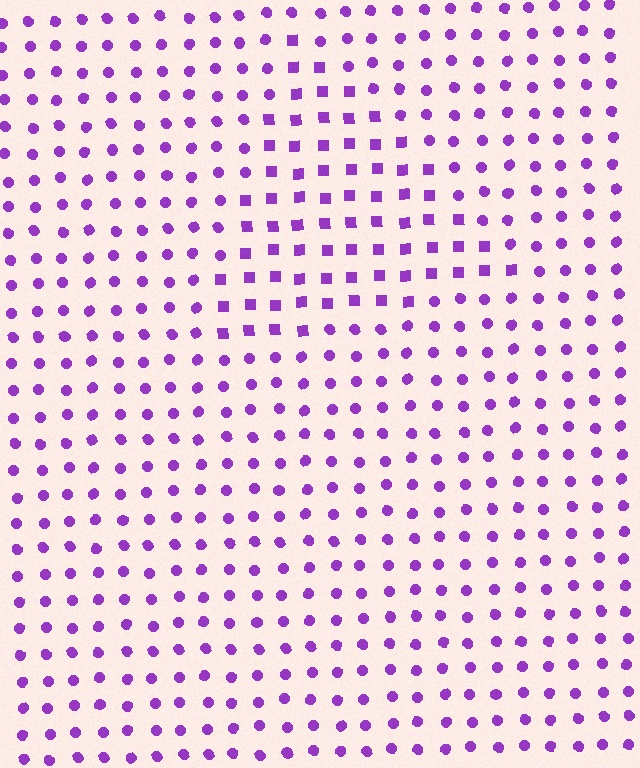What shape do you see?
I see a triangle.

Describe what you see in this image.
The image is filled with small purple elements arranged in a uniform grid. A triangle-shaped region contains squares, while the surrounding area contains circles. The boundary is defined purely by the change in element shape.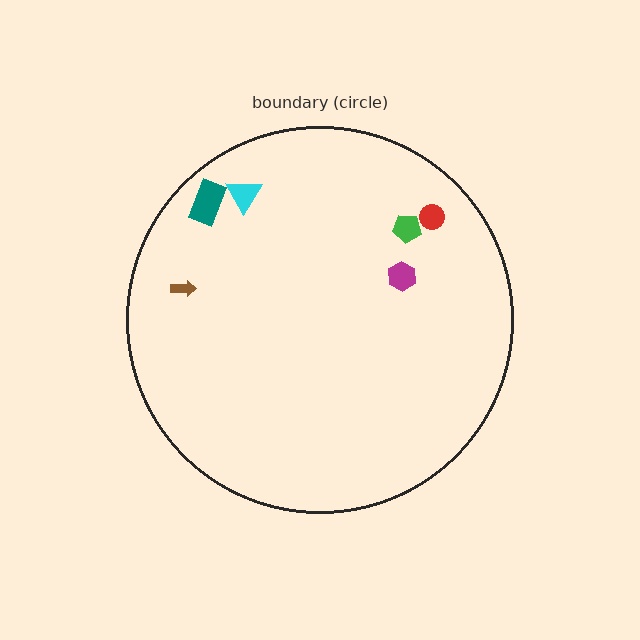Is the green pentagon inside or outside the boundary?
Inside.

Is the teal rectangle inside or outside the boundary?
Inside.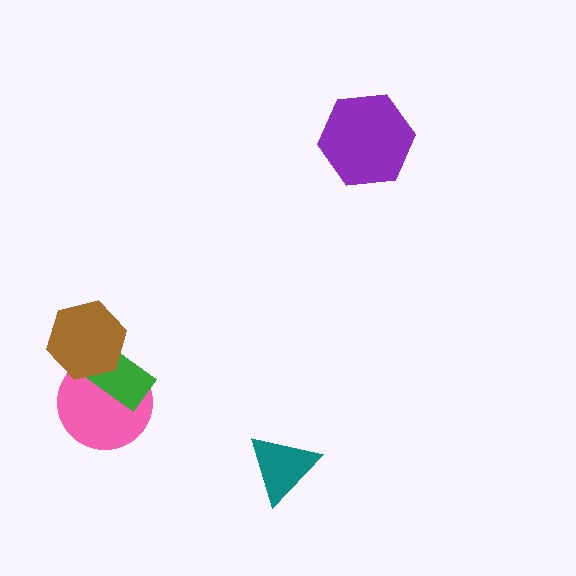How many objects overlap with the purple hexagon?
0 objects overlap with the purple hexagon.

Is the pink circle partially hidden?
Yes, it is partially covered by another shape.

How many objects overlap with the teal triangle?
0 objects overlap with the teal triangle.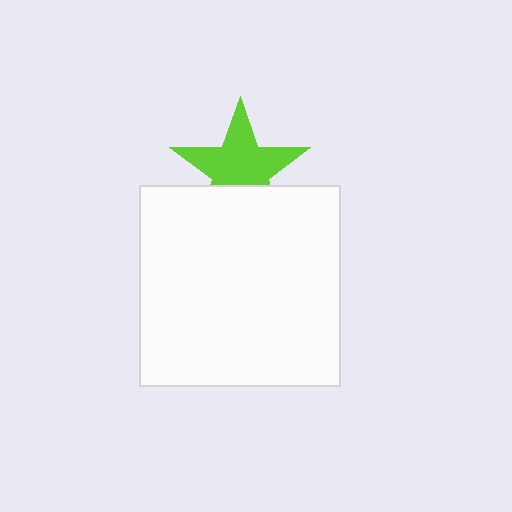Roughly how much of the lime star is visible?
Most of it is visible (roughly 69%).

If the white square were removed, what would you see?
You would see the complete lime star.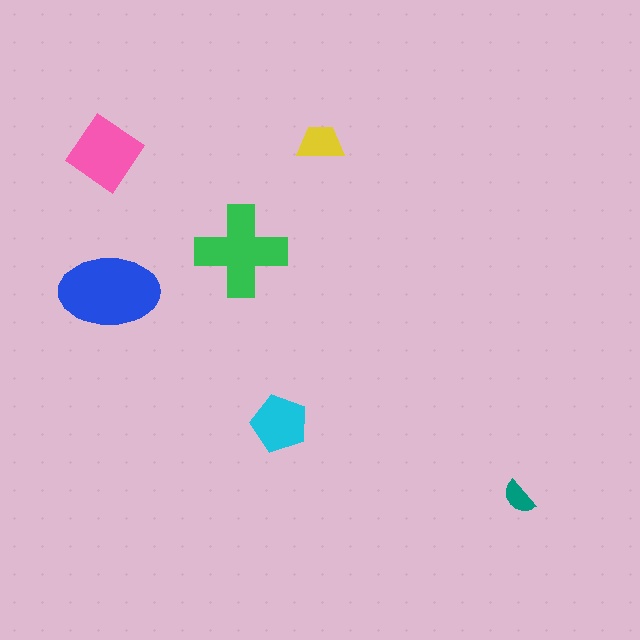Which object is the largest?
The blue ellipse.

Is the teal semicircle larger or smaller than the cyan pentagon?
Smaller.